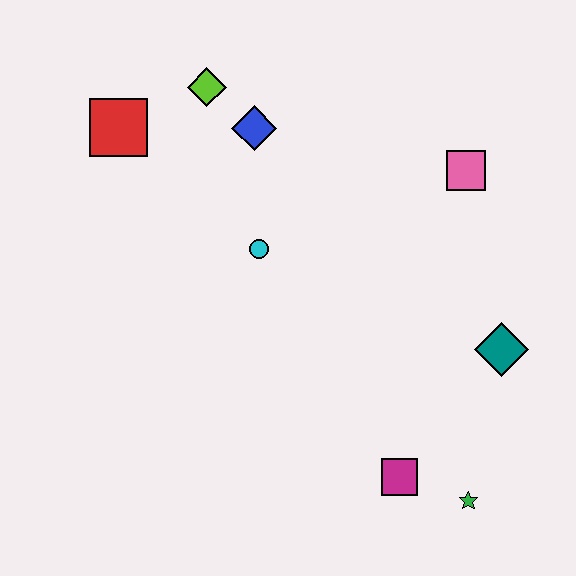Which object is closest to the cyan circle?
The blue diamond is closest to the cyan circle.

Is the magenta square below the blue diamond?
Yes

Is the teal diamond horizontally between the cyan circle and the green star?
No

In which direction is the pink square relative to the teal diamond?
The pink square is above the teal diamond.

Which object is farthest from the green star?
The red square is farthest from the green star.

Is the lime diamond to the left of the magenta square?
Yes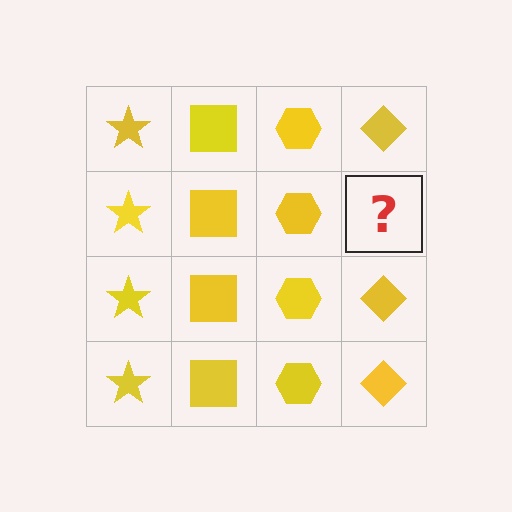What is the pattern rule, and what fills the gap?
The rule is that each column has a consistent shape. The gap should be filled with a yellow diamond.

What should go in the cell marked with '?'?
The missing cell should contain a yellow diamond.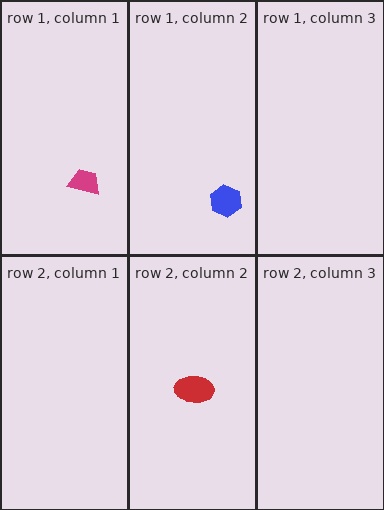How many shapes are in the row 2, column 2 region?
1.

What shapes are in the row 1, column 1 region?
The magenta trapezoid.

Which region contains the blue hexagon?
The row 1, column 2 region.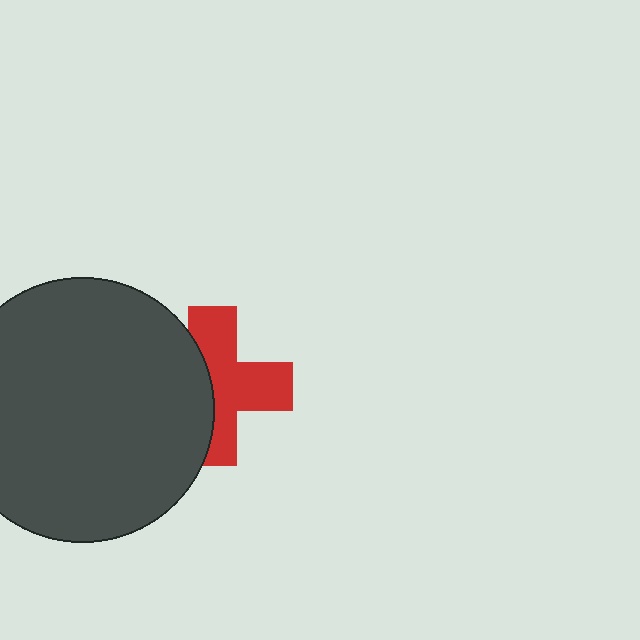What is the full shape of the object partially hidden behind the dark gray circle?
The partially hidden object is a red cross.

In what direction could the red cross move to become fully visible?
The red cross could move right. That would shift it out from behind the dark gray circle entirely.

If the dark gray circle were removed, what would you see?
You would see the complete red cross.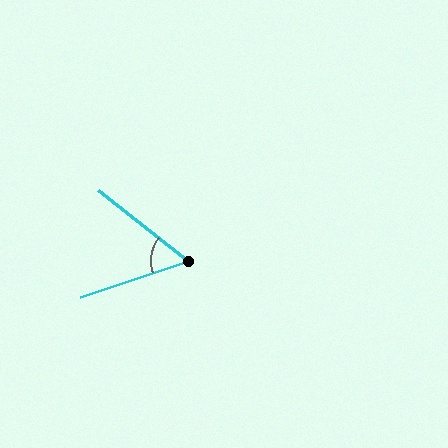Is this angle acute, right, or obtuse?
It is acute.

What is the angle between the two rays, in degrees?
Approximately 56 degrees.